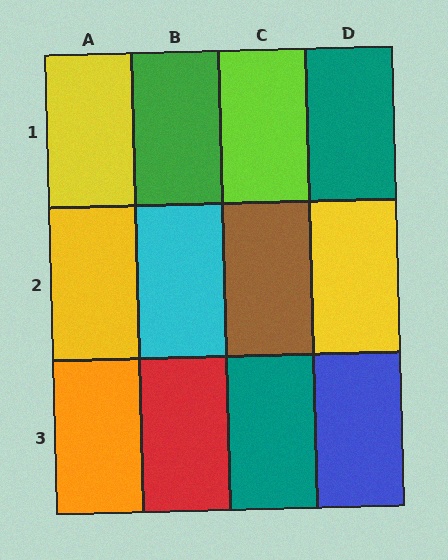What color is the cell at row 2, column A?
Yellow.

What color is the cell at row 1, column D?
Teal.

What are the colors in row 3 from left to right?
Orange, red, teal, blue.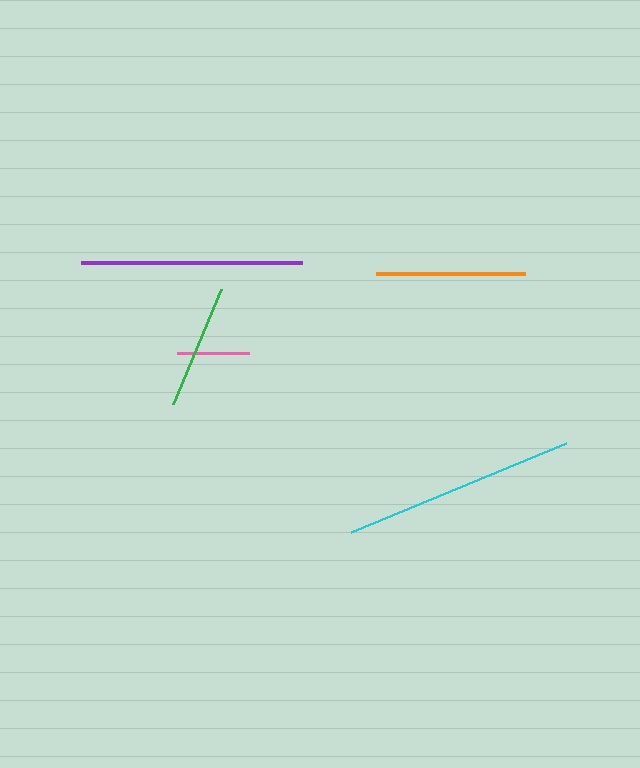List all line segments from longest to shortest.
From longest to shortest: cyan, purple, orange, green, pink.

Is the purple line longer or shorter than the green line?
The purple line is longer than the green line.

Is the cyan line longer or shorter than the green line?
The cyan line is longer than the green line.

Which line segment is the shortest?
The pink line is the shortest at approximately 71 pixels.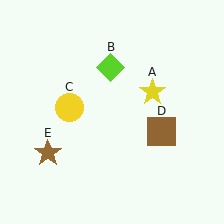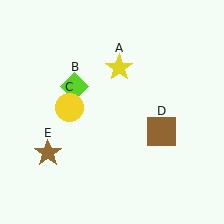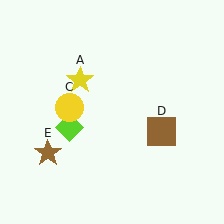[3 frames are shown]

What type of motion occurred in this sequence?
The yellow star (object A), lime diamond (object B) rotated counterclockwise around the center of the scene.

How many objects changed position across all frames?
2 objects changed position: yellow star (object A), lime diamond (object B).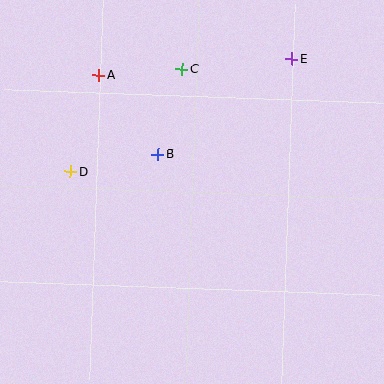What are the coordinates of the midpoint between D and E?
The midpoint between D and E is at (181, 115).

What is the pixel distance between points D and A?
The distance between D and A is 101 pixels.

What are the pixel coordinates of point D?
Point D is at (70, 171).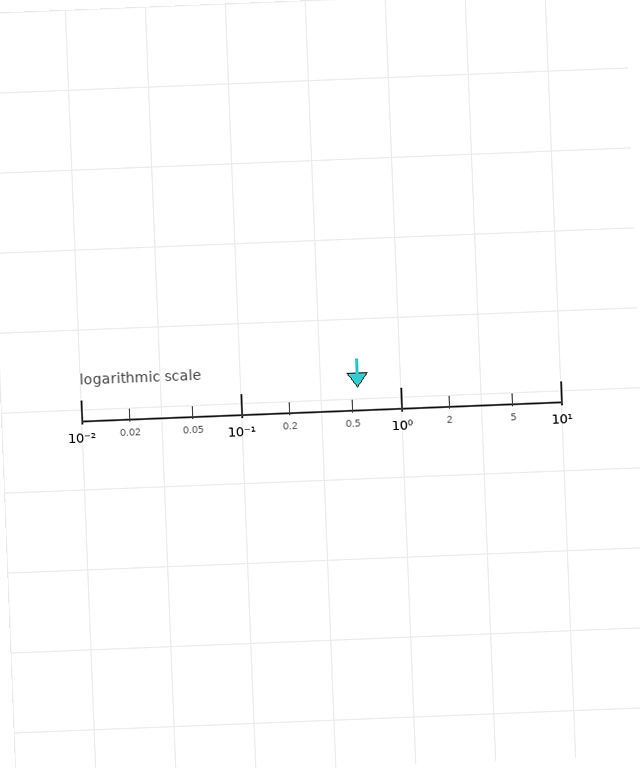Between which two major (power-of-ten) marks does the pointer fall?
The pointer is between 0.1 and 1.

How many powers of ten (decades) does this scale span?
The scale spans 3 decades, from 0.01 to 10.